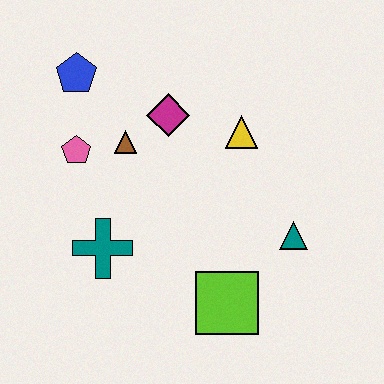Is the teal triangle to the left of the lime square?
No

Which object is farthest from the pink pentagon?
The teal triangle is farthest from the pink pentagon.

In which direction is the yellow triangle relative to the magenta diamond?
The yellow triangle is to the right of the magenta diamond.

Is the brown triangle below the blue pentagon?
Yes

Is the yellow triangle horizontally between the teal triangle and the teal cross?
Yes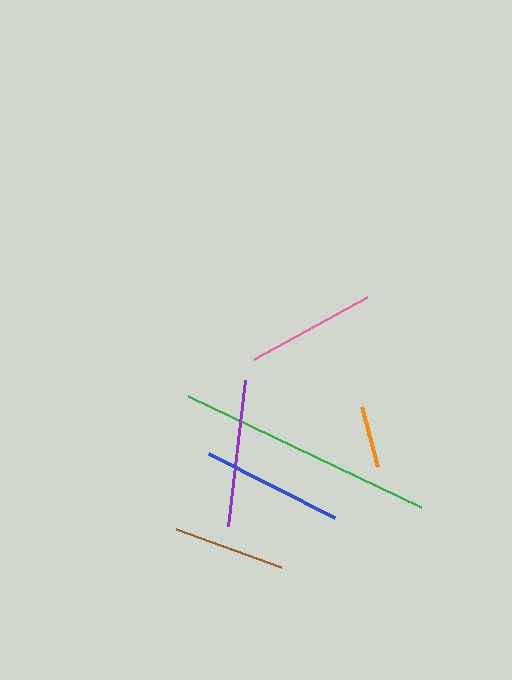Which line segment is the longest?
The green line is the longest at approximately 258 pixels.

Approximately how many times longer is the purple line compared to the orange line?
The purple line is approximately 2.4 times the length of the orange line.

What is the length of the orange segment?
The orange segment is approximately 62 pixels long.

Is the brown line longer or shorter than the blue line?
The blue line is longer than the brown line.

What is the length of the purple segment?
The purple segment is approximately 147 pixels long.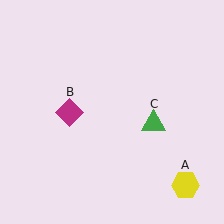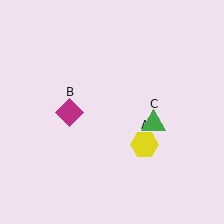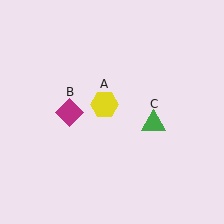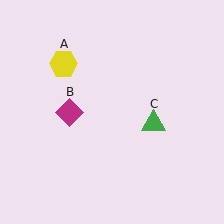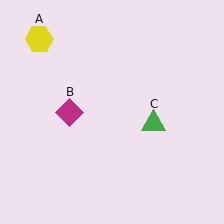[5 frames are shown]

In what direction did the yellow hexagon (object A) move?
The yellow hexagon (object A) moved up and to the left.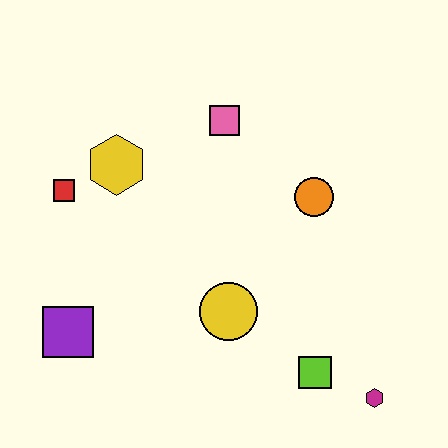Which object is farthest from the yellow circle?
The red square is farthest from the yellow circle.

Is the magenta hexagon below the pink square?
Yes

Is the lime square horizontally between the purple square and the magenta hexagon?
Yes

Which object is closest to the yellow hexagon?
The red square is closest to the yellow hexagon.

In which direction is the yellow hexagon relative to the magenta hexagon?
The yellow hexagon is to the left of the magenta hexagon.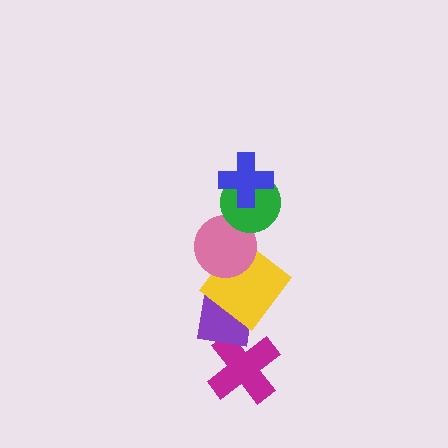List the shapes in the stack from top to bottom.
From top to bottom: the blue cross, the green circle, the pink circle, the yellow diamond, the purple square, the magenta cross.